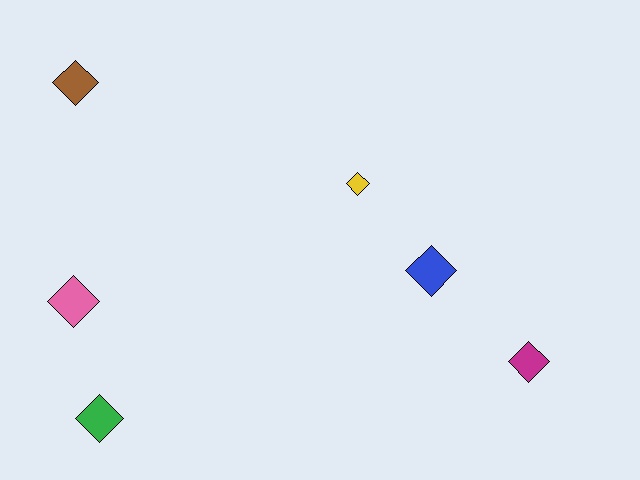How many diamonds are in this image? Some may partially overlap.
There are 6 diamonds.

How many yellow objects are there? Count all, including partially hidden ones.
There is 1 yellow object.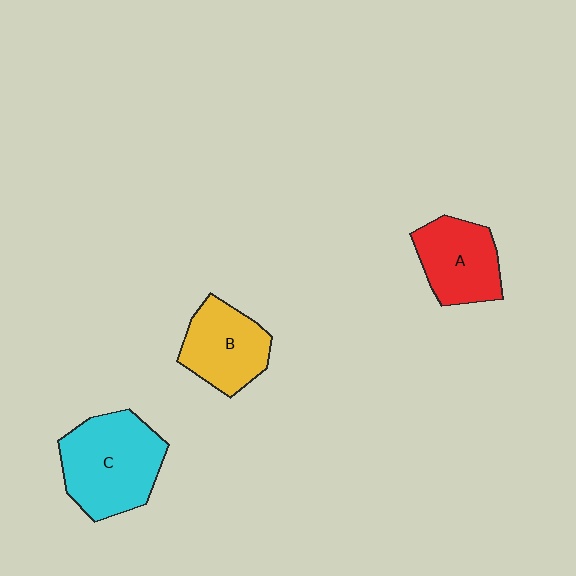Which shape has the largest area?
Shape C (cyan).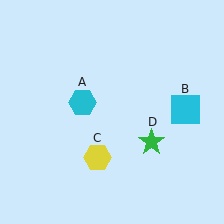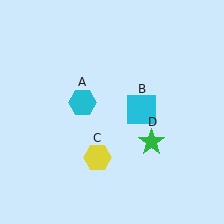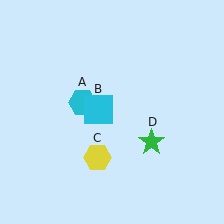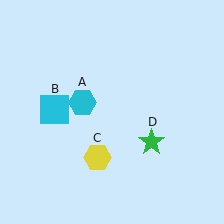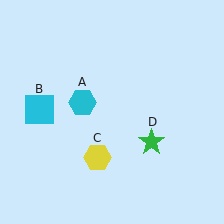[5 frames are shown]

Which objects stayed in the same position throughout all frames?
Cyan hexagon (object A) and yellow hexagon (object C) and green star (object D) remained stationary.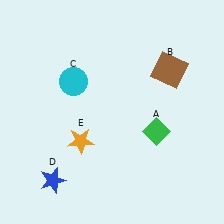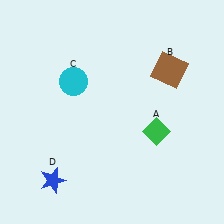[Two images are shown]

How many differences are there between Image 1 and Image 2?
There is 1 difference between the two images.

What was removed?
The orange star (E) was removed in Image 2.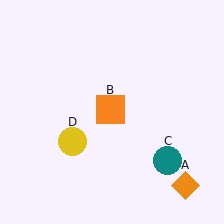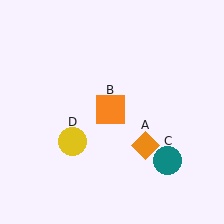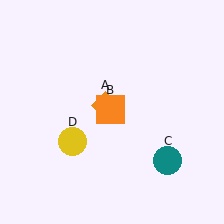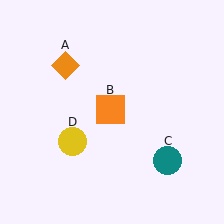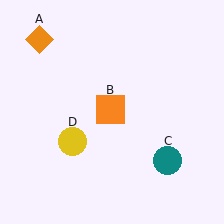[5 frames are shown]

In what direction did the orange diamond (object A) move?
The orange diamond (object A) moved up and to the left.